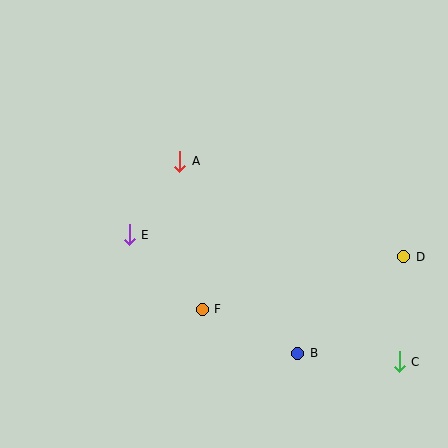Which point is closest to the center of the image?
Point A at (180, 161) is closest to the center.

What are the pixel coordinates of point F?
Point F is at (202, 309).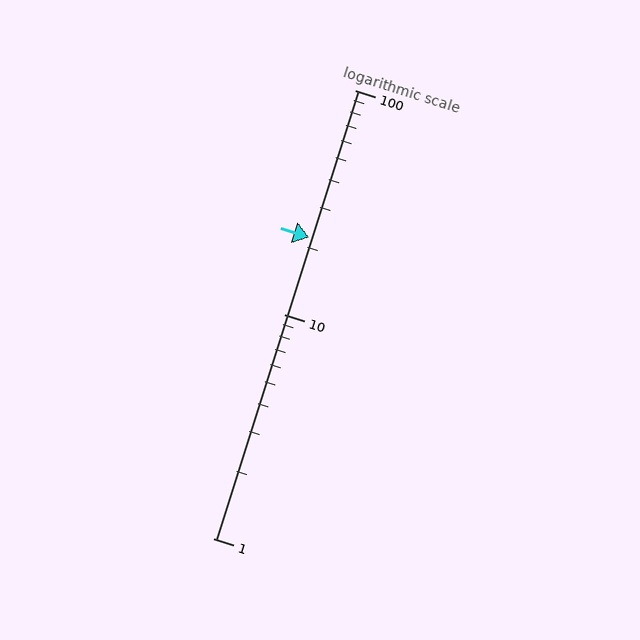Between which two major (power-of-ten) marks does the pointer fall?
The pointer is between 10 and 100.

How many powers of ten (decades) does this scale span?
The scale spans 2 decades, from 1 to 100.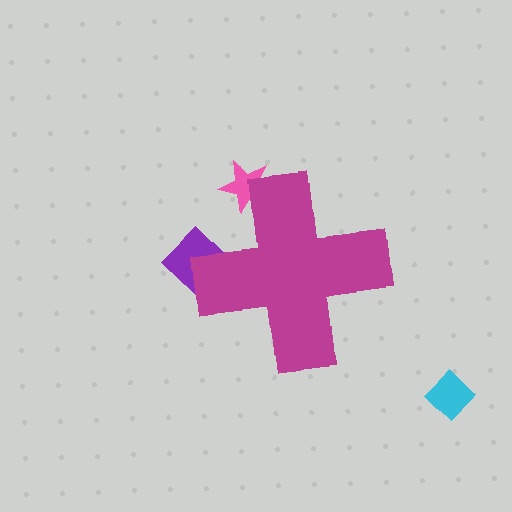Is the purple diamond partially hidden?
Yes, the purple diamond is partially hidden behind the magenta cross.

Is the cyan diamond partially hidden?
No, the cyan diamond is fully visible.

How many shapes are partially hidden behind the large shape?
2 shapes are partially hidden.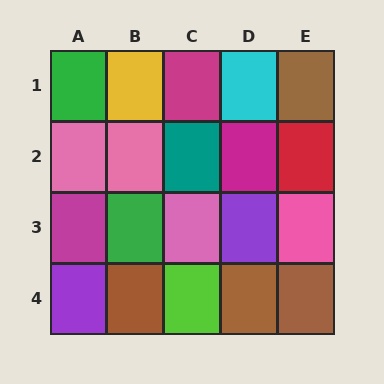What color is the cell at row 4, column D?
Brown.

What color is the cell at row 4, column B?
Brown.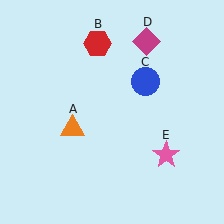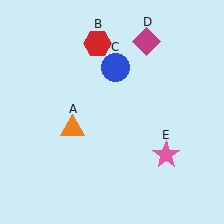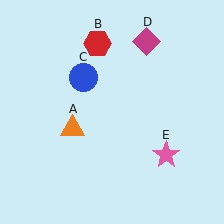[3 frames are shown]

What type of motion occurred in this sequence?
The blue circle (object C) rotated counterclockwise around the center of the scene.